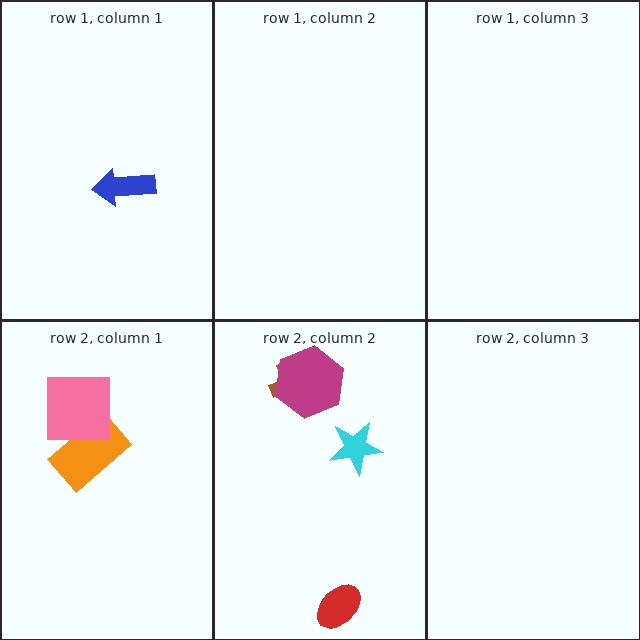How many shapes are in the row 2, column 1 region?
2.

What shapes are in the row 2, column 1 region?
The orange rectangle, the pink square.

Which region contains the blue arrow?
The row 1, column 1 region.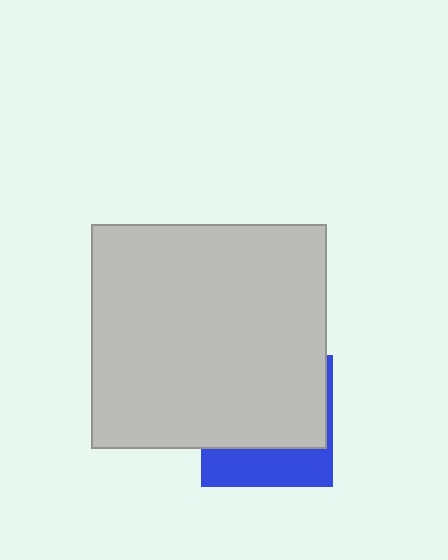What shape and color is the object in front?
The object in front is a light gray rectangle.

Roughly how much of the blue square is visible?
A small part of it is visible (roughly 32%).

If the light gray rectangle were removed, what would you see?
You would see the complete blue square.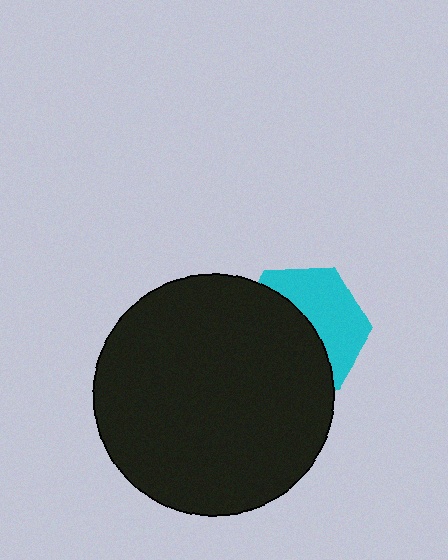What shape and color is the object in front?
The object in front is a black circle.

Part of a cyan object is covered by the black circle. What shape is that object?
It is a hexagon.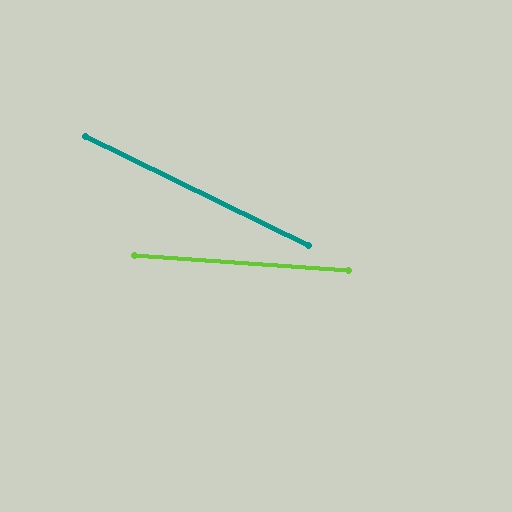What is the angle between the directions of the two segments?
Approximately 22 degrees.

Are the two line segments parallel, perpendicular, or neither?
Neither parallel nor perpendicular — they differ by about 22°.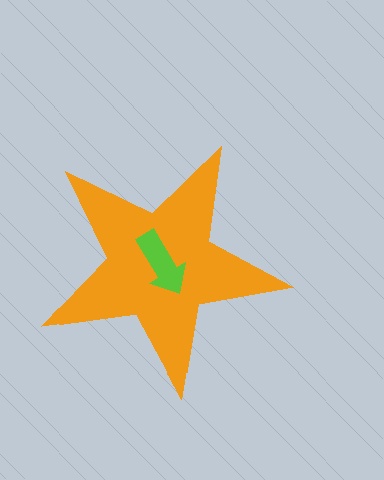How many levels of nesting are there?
2.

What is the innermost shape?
The lime arrow.